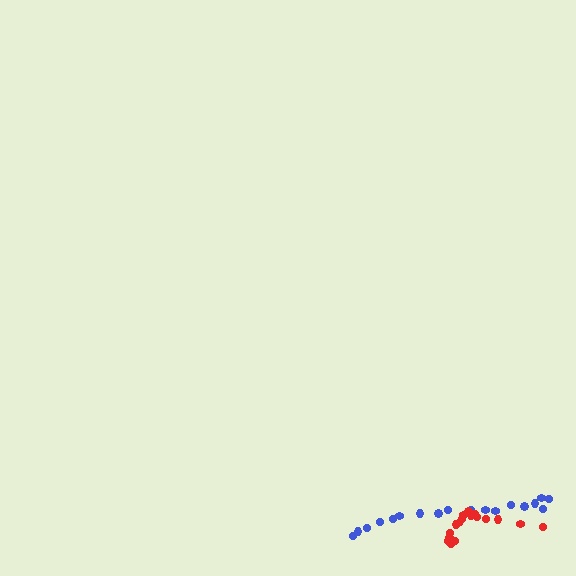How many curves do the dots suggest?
There are 2 distinct paths.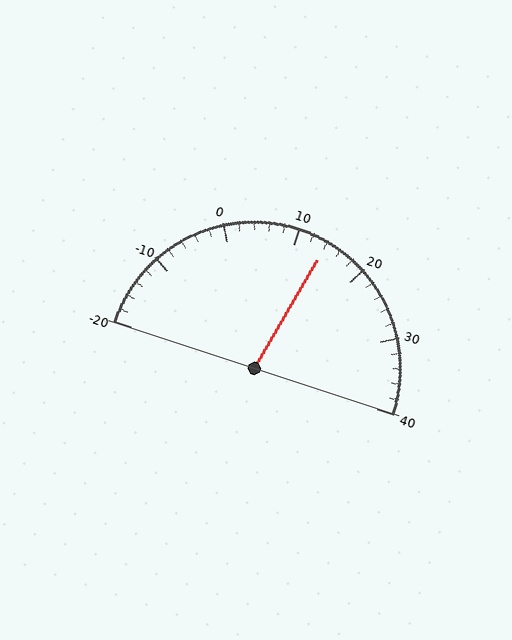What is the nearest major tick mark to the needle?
The nearest major tick mark is 10.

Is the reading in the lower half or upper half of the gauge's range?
The reading is in the upper half of the range (-20 to 40).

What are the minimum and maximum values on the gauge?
The gauge ranges from -20 to 40.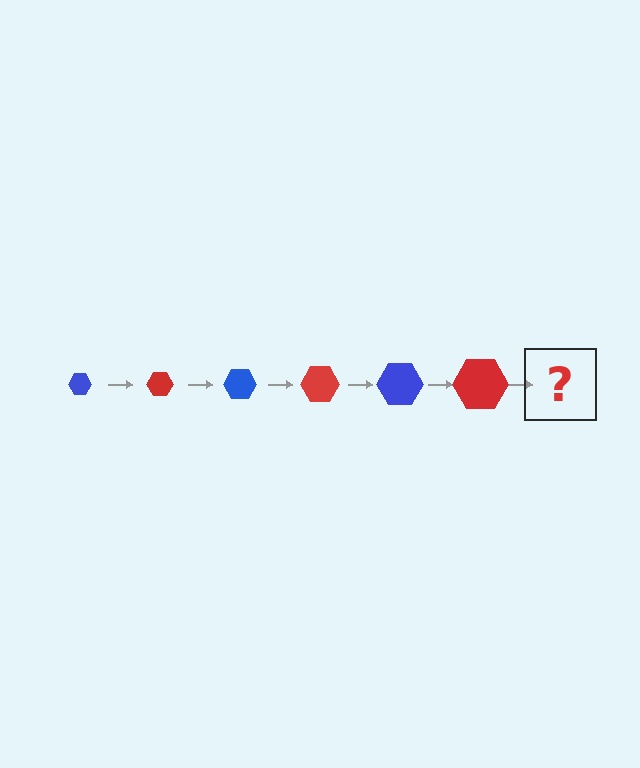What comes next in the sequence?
The next element should be a blue hexagon, larger than the previous one.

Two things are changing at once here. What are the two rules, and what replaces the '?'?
The two rules are that the hexagon grows larger each step and the color cycles through blue and red. The '?' should be a blue hexagon, larger than the previous one.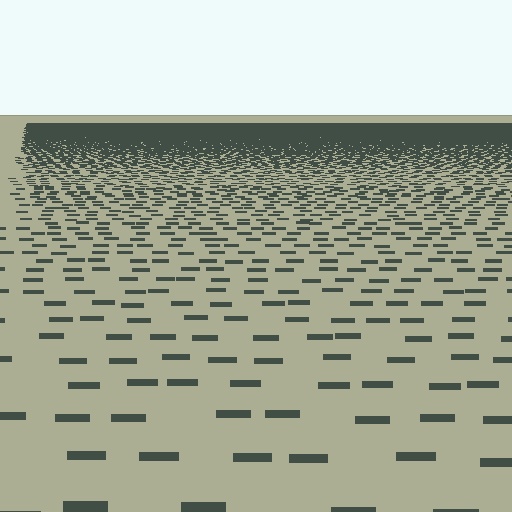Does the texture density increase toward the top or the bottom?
Density increases toward the top.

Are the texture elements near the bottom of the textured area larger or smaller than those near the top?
Larger. Near the bottom, elements are closer to the viewer and appear at a bigger on-screen size.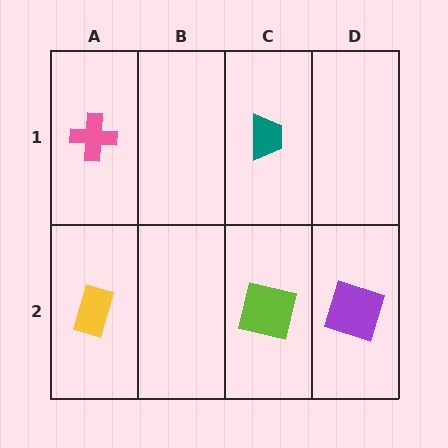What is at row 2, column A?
A yellow rectangle.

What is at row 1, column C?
A teal trapezoid.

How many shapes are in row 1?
2 shapes.